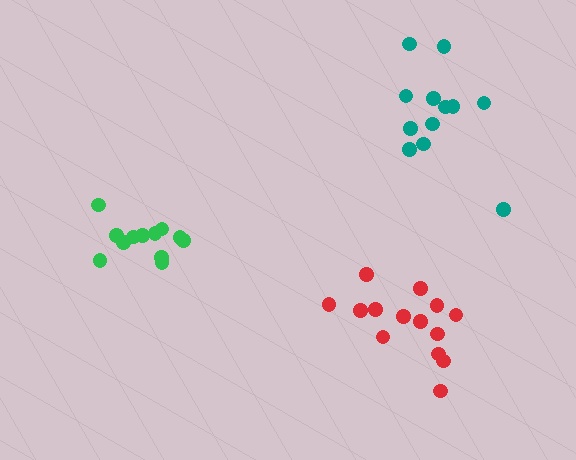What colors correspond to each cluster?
The clusters are colored: red, teal, green.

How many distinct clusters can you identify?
There are 3 distinct clusters.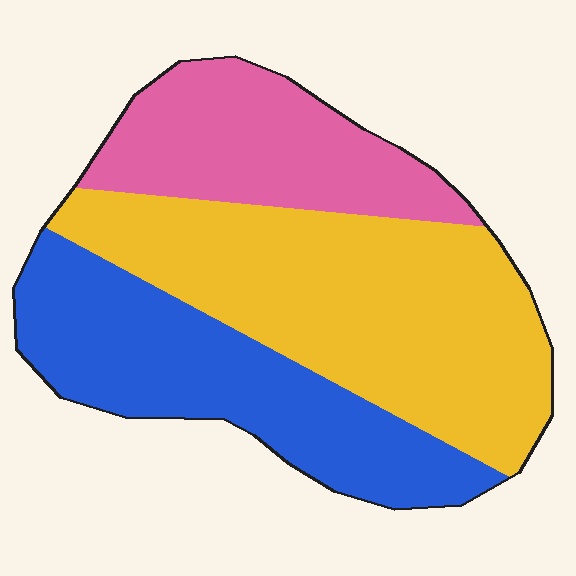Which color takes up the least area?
Pink, at roughly 25%.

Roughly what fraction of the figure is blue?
Blue covers 32% of the figure.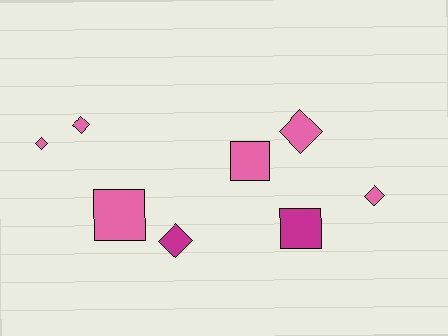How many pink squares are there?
There are 2 pink squares.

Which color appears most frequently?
Pink, with 6 objects.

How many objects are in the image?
There are 8 objects.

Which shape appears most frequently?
Diamond, with 5 objects.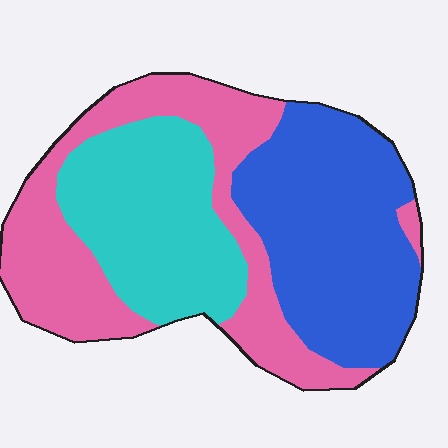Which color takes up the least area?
Cyan, at roughly 30%.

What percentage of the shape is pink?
Pink takes up about three eighths (3/8) of the shape.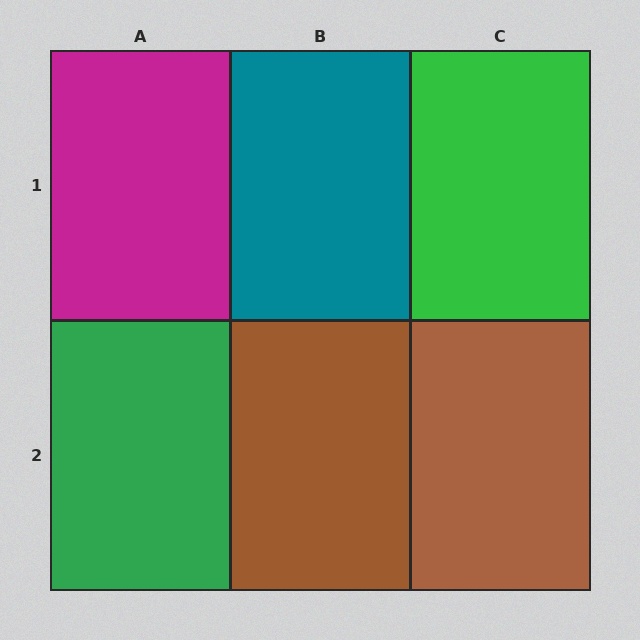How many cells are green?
2 cells are green.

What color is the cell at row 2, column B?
Brown.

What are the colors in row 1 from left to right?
Magenta, teal, green.